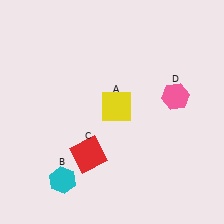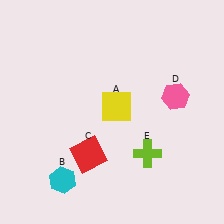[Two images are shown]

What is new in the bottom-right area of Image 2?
A lime cross (E) was added in the bottom-right area of Image 2.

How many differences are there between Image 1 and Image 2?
There is 1 difference between the two images.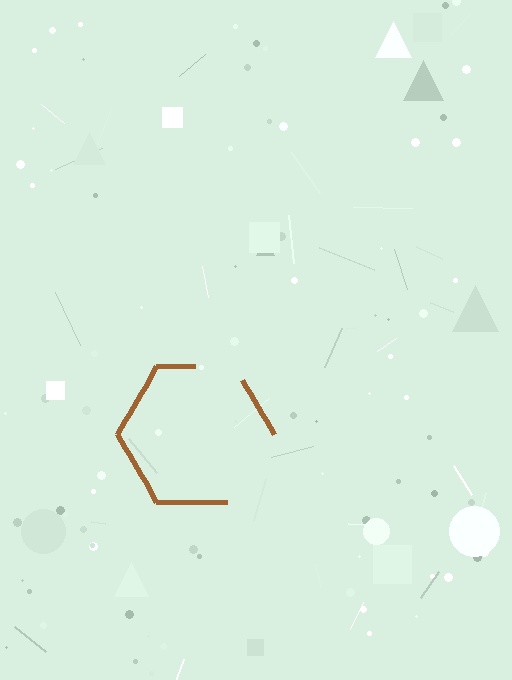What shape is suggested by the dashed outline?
The dashed outline suggests a hexagon.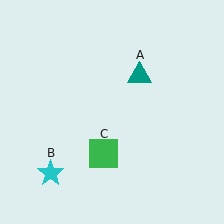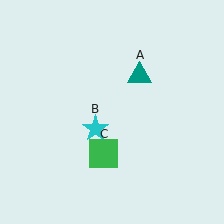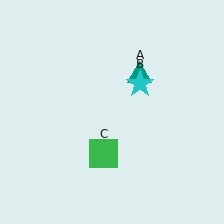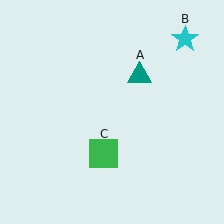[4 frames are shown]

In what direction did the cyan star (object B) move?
The cyan star (object B) moved up and to the right.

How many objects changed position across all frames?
1 object changed position: cyan star (object B).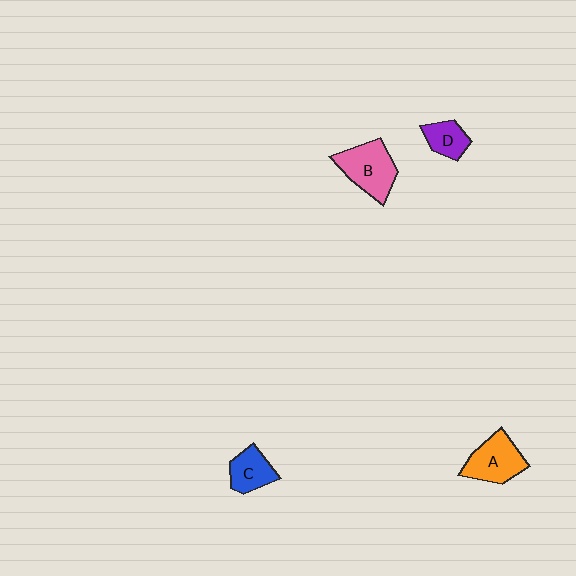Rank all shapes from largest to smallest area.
From largest to smallest: B (pink), A (orange), C (blue), D (purple).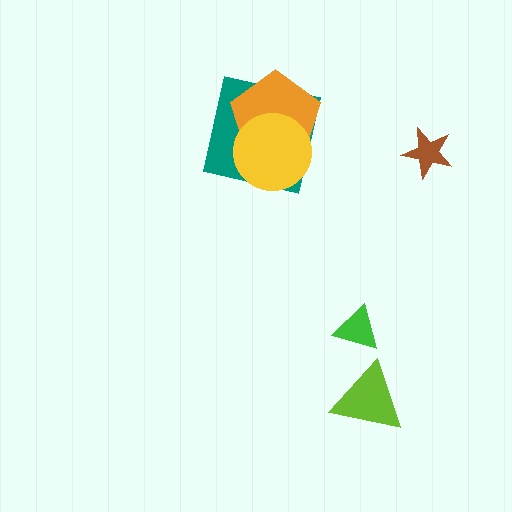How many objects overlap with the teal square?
2 objects overlap with the teal square.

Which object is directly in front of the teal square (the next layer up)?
The orange pentagon is directly in front of the teal square.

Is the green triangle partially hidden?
No, no other shape covers it.